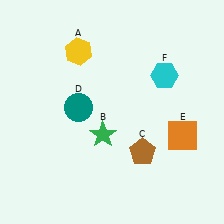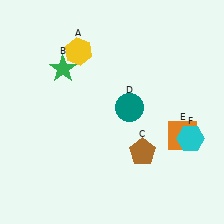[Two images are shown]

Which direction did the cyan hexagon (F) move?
The cyan hexagon (F) moved down.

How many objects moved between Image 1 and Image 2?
3 objects moved between the two images.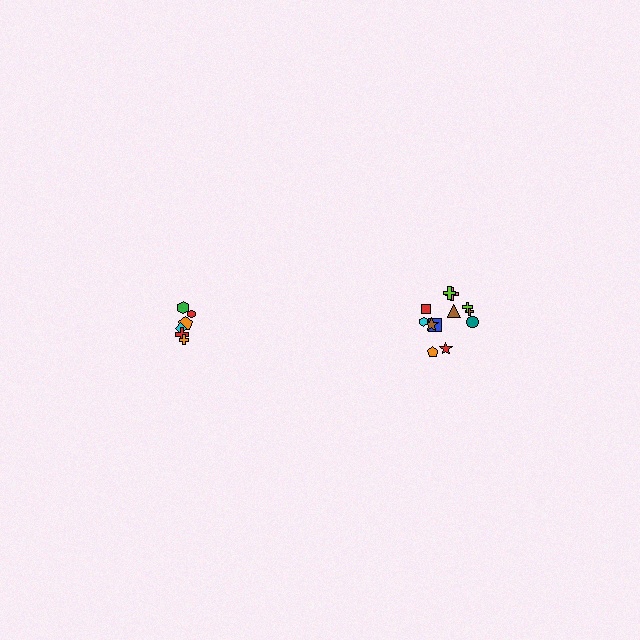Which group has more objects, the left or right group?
The right group.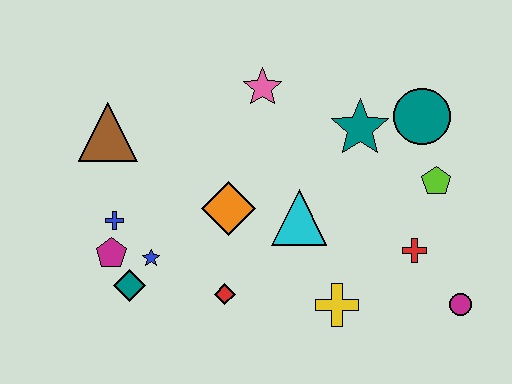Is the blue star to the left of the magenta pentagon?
No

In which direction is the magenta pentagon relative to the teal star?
The magenta pentagon is to the left of the teal star.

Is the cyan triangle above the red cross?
Yes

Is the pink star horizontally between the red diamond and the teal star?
Yes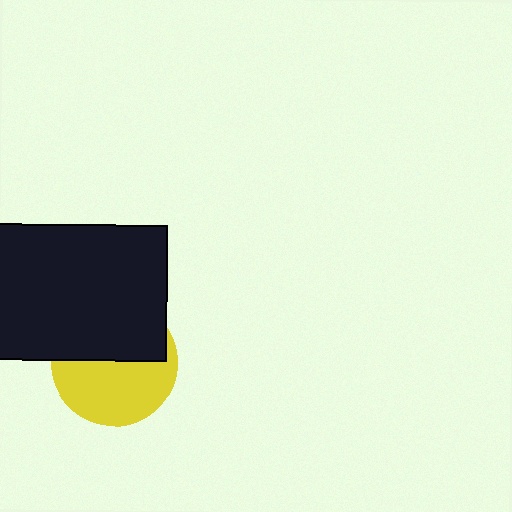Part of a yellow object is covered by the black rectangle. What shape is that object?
It is a circle.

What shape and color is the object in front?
The object in front is a black rectangle.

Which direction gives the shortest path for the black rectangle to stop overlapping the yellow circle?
Moving up gives the shortest separation.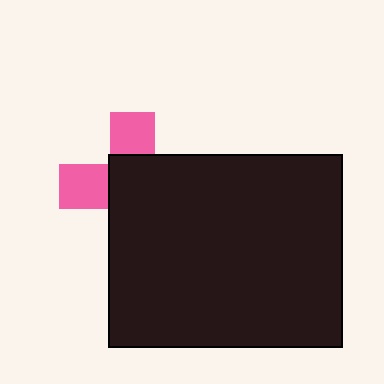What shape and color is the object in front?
The object in front is a black rectangle.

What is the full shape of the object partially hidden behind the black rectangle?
The partially hidden object is a pink cross.